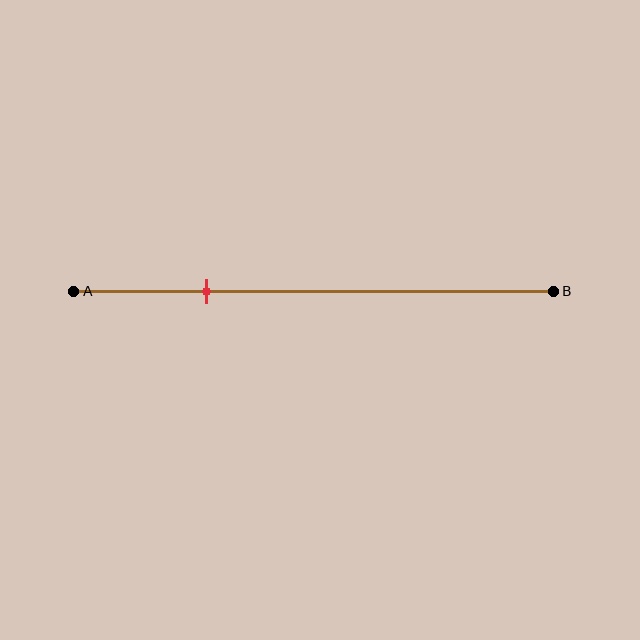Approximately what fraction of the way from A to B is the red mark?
The red mark is approximately 30% of the way from A to B.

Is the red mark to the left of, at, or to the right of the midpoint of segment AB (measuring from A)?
The red mark is to the left of the midpoint of segment AB.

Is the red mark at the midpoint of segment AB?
No, the mark is at about 30% from A, not at the 50% midpoint.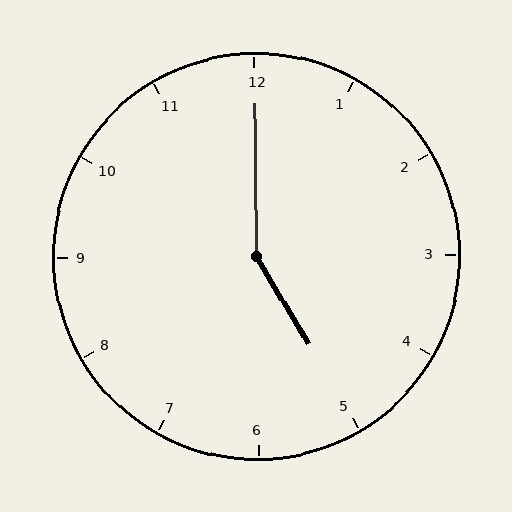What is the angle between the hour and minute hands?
Approximately 150 degrees.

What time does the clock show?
5:00.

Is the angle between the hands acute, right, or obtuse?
It is obtuse.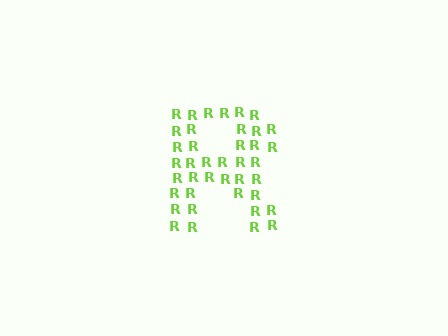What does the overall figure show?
The overall figure shows the letter R.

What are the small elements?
The small elements are letter R's.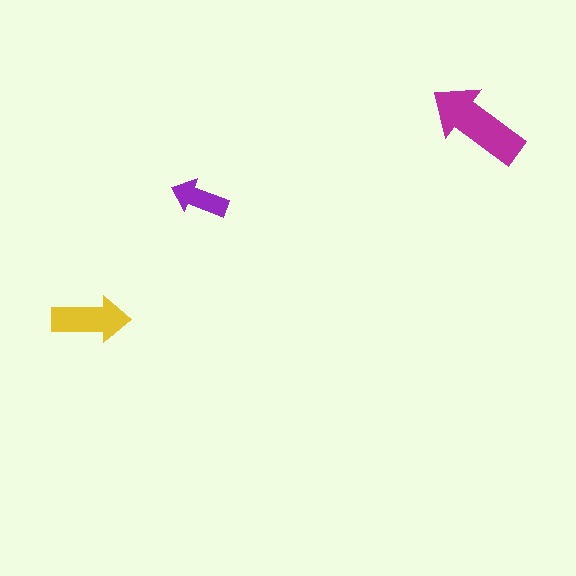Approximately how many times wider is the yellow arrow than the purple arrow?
About 1.5 times wider.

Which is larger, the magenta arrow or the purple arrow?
The magenta one.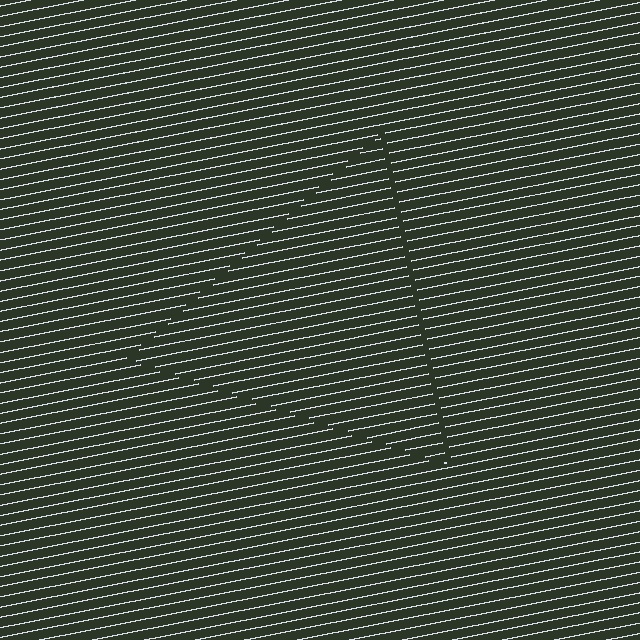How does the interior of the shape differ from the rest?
The interior of the shape contains the same grating, shifted by half a period — the contour is defined by the phase discontinuity where line-ends from the inner and outer gratings abut.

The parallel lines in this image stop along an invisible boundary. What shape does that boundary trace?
An illusory triangle. The interior of the shape contains the same grating, shifted by half a period — the contour is defined by the phase discontinuity where line-ends from the inner and outer gratings abut.